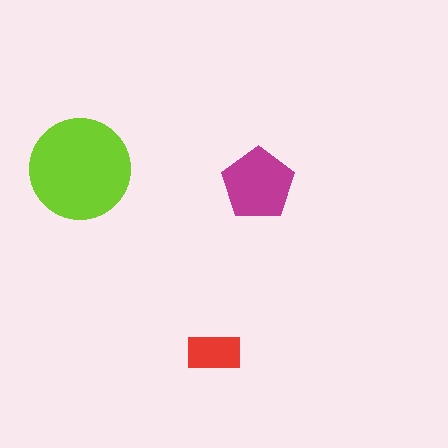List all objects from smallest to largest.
The red rectangle, the magenta pentagon, the lime circle.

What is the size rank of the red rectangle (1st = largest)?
3rd.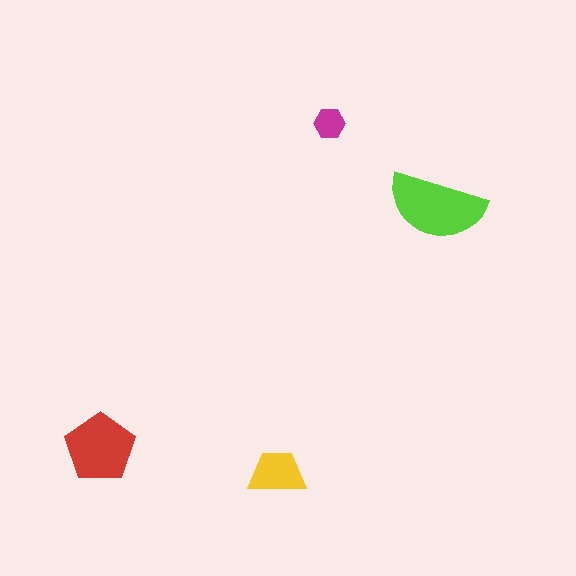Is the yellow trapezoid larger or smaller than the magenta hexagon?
Larger.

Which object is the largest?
The lime semicircle.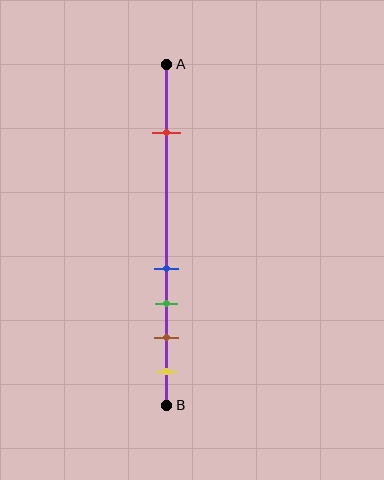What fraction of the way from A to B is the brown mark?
The brown mark is approximately 80% (0.8) of the way from A to B.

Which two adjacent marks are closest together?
The blue and green marks are the closest adjacent pair.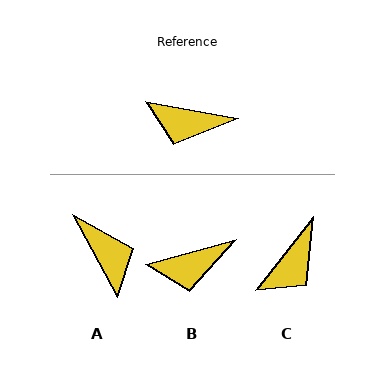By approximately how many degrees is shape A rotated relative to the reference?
Approximately 129 degrees counter-clockwise.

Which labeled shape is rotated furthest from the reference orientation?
A, about 129 degrees away.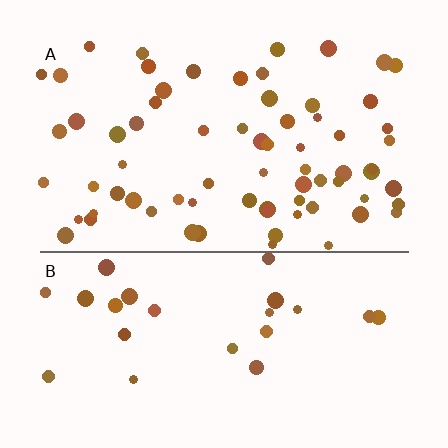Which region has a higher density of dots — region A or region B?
A (the top).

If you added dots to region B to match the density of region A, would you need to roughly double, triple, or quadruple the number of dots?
Approximately triple.